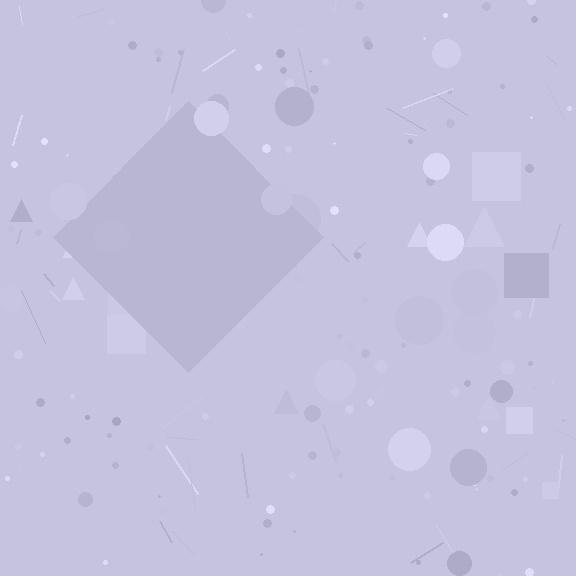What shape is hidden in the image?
A diamond is hidden in the image.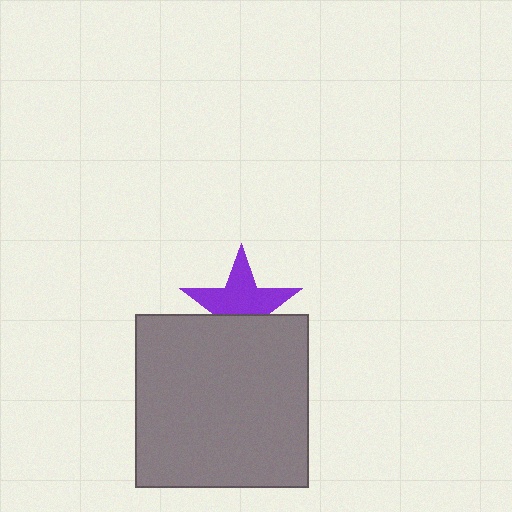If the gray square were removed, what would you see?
You would see the complete purple star.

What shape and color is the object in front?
The object in front is a gray square.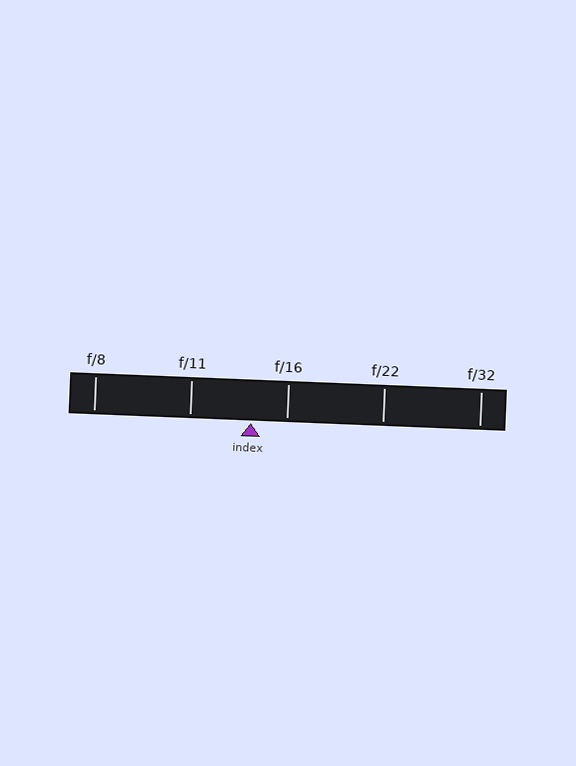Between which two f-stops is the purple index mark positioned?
The index mark is between f/11 and f/16.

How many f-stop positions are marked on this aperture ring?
There are 5 f-stop positions marked.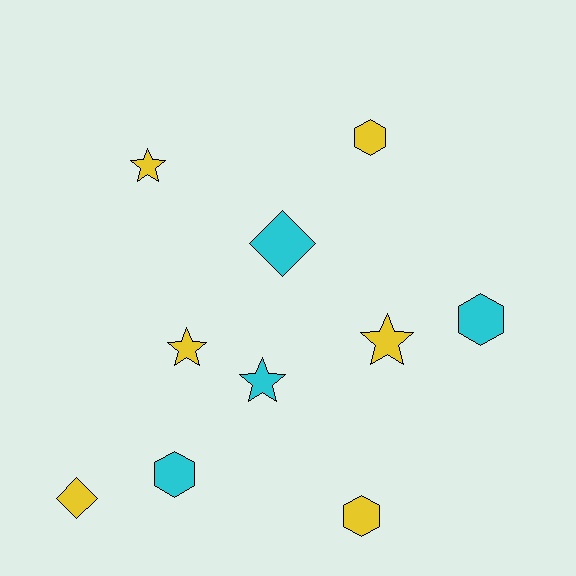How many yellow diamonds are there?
There is 1 yellow diamond.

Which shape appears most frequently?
Star, with 4 objects.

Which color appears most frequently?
Yellow, with 6 objects.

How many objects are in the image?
There are 10 objects.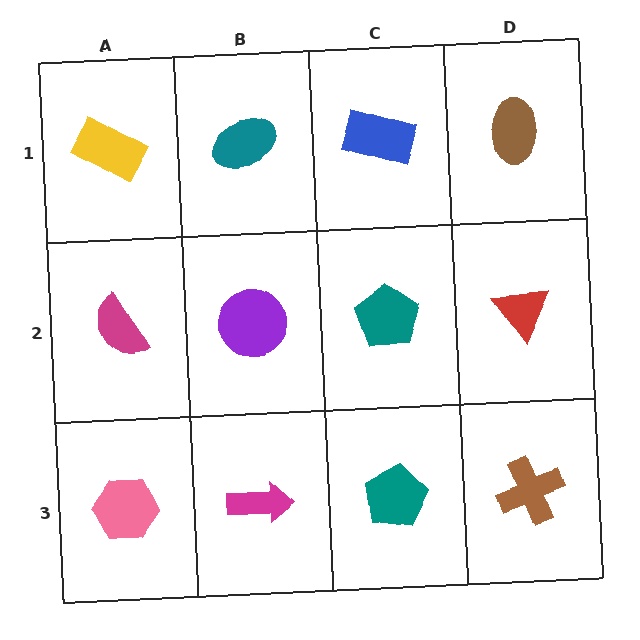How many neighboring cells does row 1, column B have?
3.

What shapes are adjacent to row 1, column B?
A purple circle (row 2, column B), a yellow rectangle (row 1, column A), a blue rectangle (row 1, column C).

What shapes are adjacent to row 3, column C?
A teal pentagon (row 2, column C), a magenta arrow (row 3, column B), a brown cross (row 3, column D).